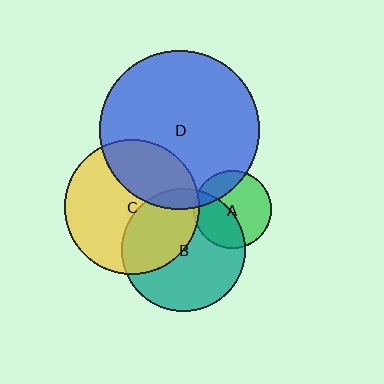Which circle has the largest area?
Circle D (blue).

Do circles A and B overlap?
Yes.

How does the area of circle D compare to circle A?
Approximately 4.2 times.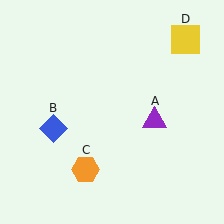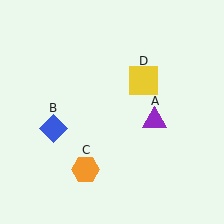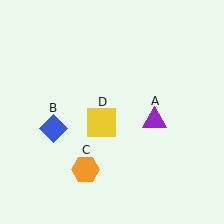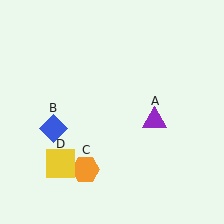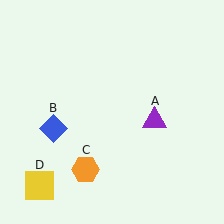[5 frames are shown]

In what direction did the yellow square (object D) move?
The yellow square (object D) moved down and to the left.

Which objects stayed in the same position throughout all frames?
Purple triangle (object A) and blue diamond (object B) and orange hexagon (object C) remained stationary.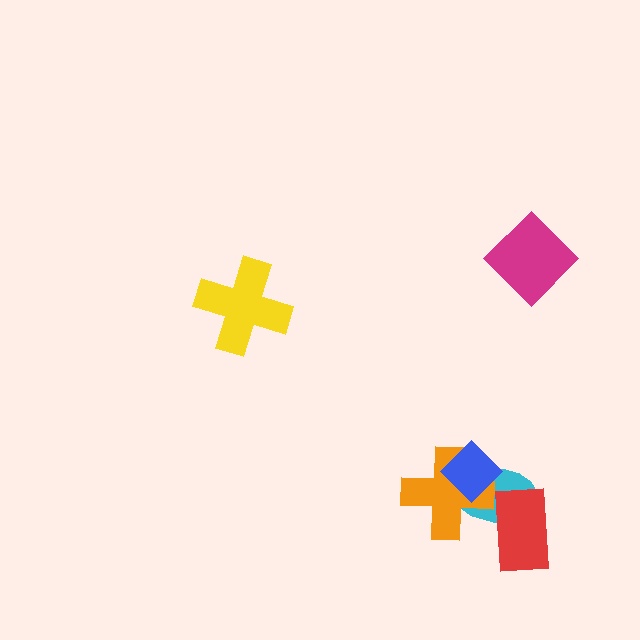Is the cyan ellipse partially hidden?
Yes, it is partially covered by another shape.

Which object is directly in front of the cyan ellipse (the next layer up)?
The orange cross is directly in front of the cyan ellipse.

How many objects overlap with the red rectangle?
1 object overlaps with the red rectangle.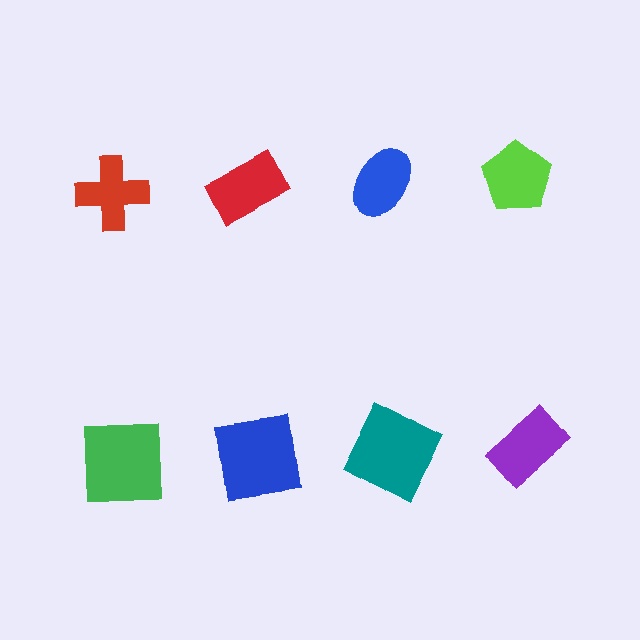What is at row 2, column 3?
A teal square.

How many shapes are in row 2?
4 shapes.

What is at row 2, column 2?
A blue square.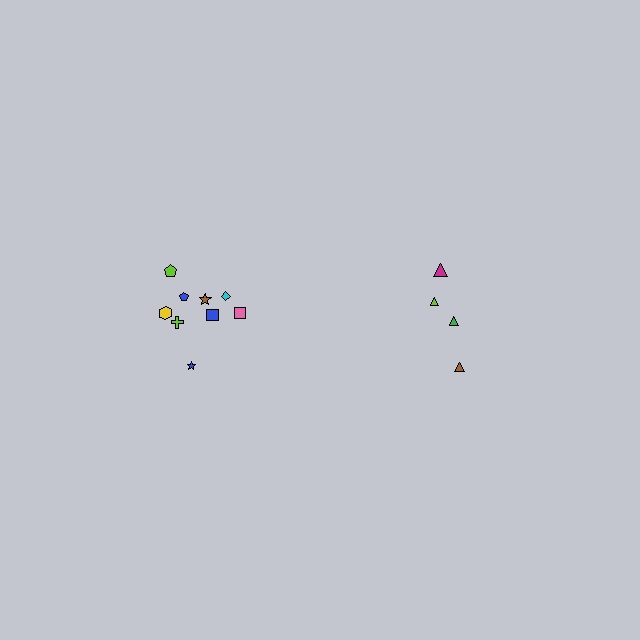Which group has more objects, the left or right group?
The left group.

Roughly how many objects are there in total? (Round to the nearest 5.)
Roughly 15 objects in total.